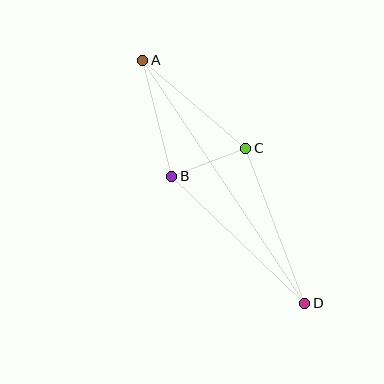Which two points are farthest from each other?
Points A and D are farthest from each other.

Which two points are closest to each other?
Points B and C are closest to each other.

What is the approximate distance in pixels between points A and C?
The distance between A and C is approximately 135 pixels.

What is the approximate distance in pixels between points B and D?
The distance between B and D is approximately 184 pixels.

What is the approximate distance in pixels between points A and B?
The distance between A and B is approximately 119 pixels.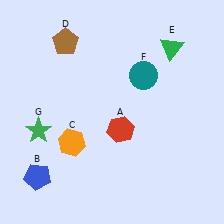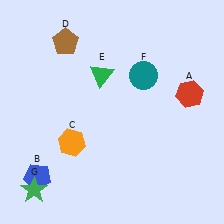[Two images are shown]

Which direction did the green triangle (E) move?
The green triangle (E) moved left.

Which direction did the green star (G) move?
The green star (G) moved down.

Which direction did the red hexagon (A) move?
The red hexagon (A) moved right.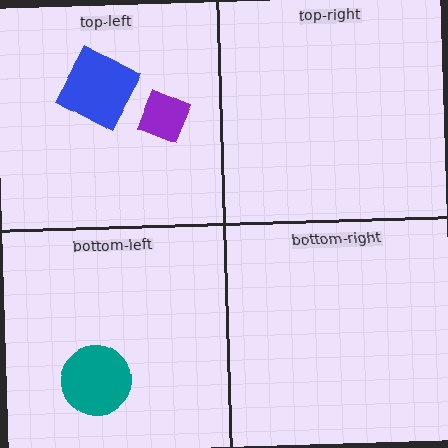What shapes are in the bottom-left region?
The teal circle.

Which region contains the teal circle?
The bottom-left region.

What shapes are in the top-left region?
The blue square, the purple diamond.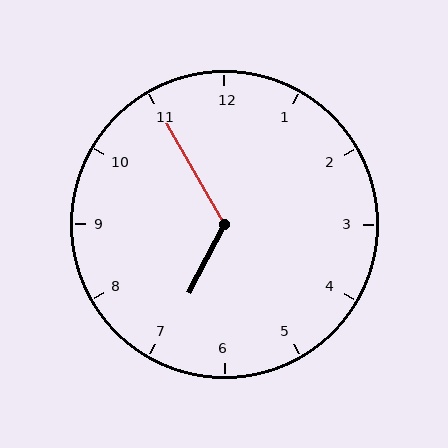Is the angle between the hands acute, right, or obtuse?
It is obtuse.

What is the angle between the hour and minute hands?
Approximately 122 degrees.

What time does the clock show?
6:55.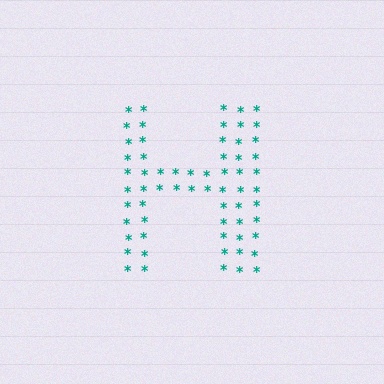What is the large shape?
The large shape is the letter H.